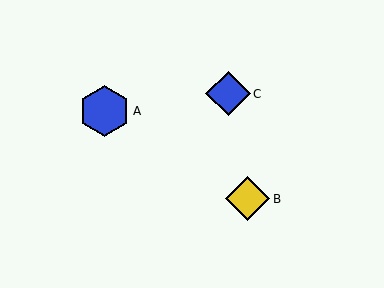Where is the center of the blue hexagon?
The center of the blue hexagon is at (105, 111).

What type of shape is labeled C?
Shape C is a blue diamond.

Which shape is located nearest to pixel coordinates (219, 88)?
The blue diamond (labeled C) at (228, 94) is nearest to that location.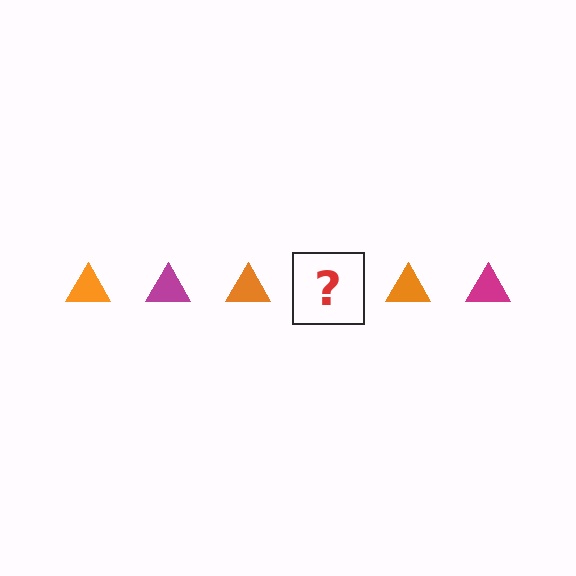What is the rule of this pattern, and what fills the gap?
The rule is that the pattern cycles through orange, magenta triangles. The gap should be filled with a magenta triangle.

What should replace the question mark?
The question mark should be replaced with a magenta triangle.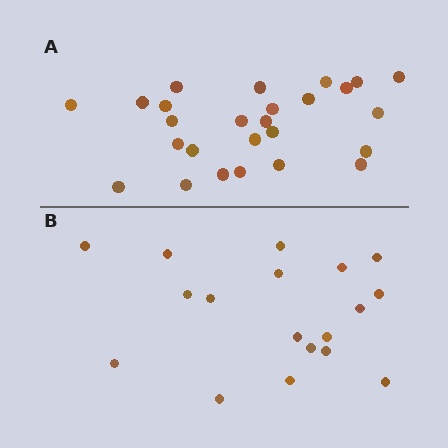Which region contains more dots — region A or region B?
Region A (the top region) has more dots.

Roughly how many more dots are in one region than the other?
Region A has roughly 8 or so more dots than region B.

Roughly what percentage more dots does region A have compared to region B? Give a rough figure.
About 45% more.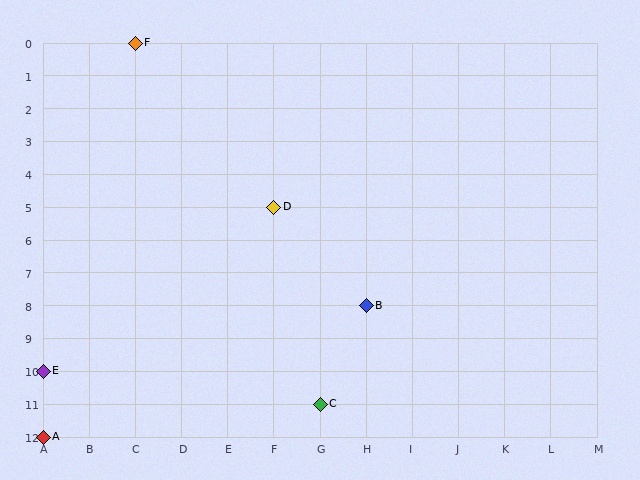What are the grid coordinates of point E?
Point E is at grid coordinates (A, 10).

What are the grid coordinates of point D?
Point D is at grid coordinates (F, 5).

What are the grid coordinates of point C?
Point C is at grid coordinates (G, 11).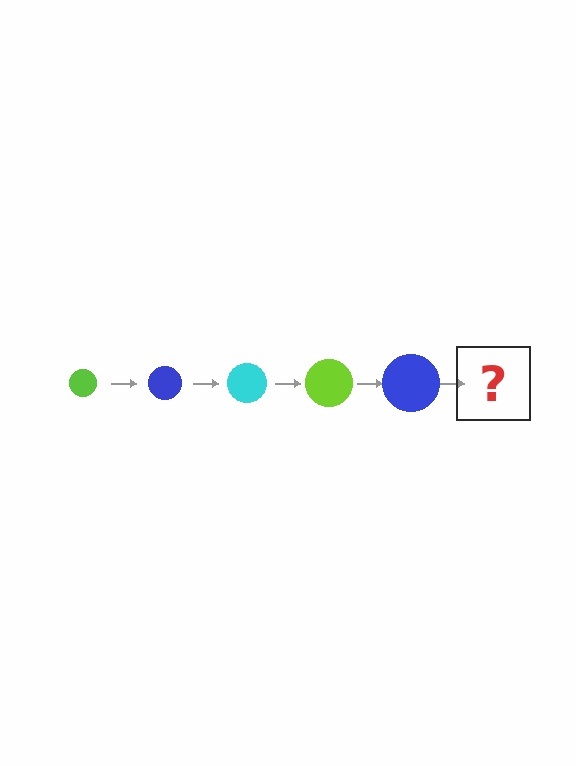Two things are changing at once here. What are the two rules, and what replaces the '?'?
The two rules are that the circle grows larger each step and the color cycles through lime, blue, and cyan. The '?' should be a cyan circle, larger than the previous one.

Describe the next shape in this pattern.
It should be a cyan circle, larger than the previous one.